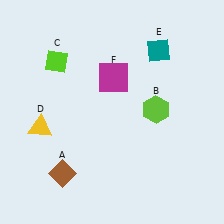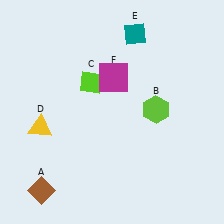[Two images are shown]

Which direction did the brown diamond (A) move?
The brown diamond (A) moved left.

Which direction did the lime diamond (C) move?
The lime diamond (C) moved right.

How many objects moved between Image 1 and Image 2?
3 objects moved between the two images.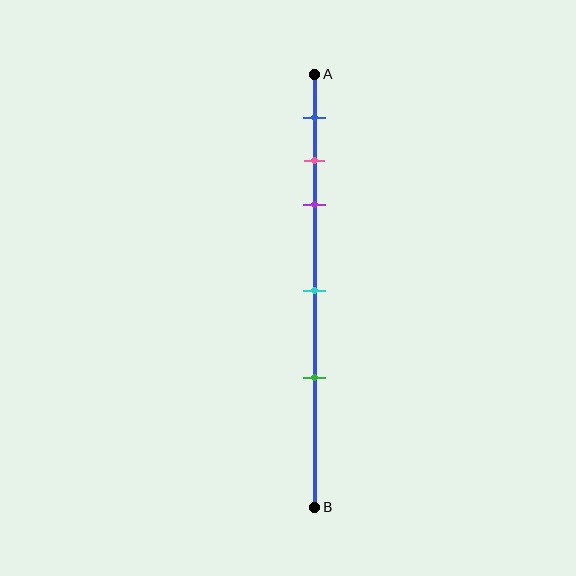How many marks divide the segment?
There are 5 marks dividing the segment.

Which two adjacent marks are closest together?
The pink and purple marks are the closest adjacent pair.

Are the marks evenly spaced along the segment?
No, the marks are not evenly spaced.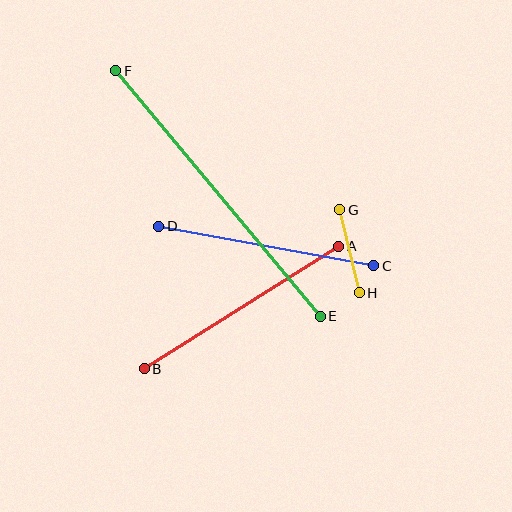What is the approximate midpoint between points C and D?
The midpoint is at approximately (266, 246) pixels.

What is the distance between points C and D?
The distance is approximately 219 pixels.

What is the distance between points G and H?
The distance is approximately 85 pixels.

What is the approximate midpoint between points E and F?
The midpoint is at approximately (218, 193) pixels.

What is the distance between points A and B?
The distance is approximately 230 pixels.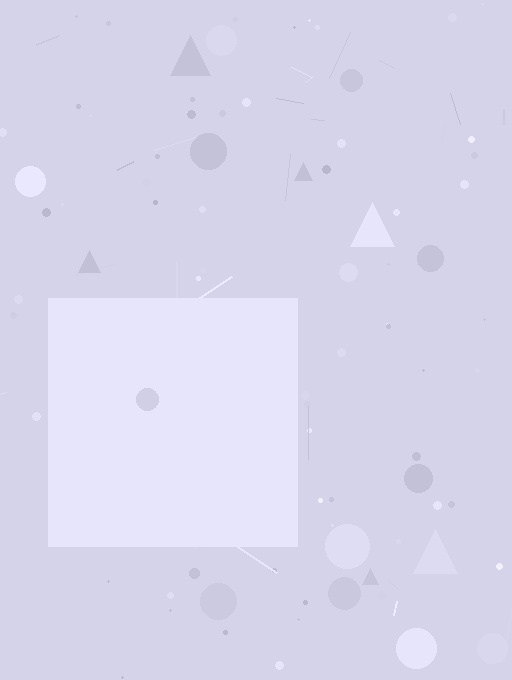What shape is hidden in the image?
A square is hidden in the image.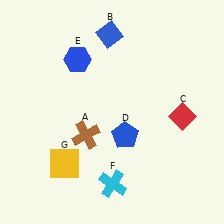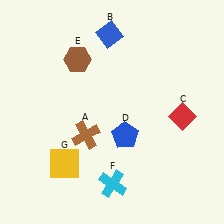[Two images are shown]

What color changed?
The hexagon (E) changed from blue in Image 1 to brown in Image 2.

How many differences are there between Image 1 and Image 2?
There is 1 difference between the two images.